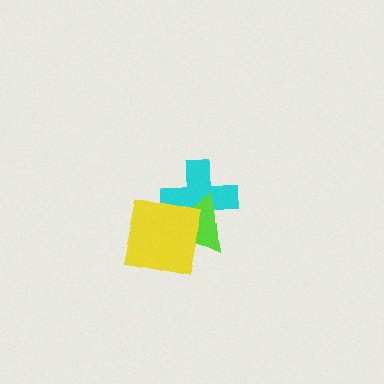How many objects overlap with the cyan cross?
2 objects overlap with the cyan cross.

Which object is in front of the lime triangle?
The yellow square is in front of the lime triangle.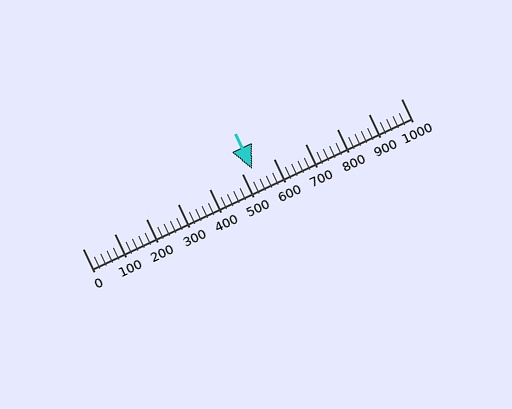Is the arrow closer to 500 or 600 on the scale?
The arrow is closer to 500.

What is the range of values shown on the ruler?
The ruler shows values from 0 to 1000.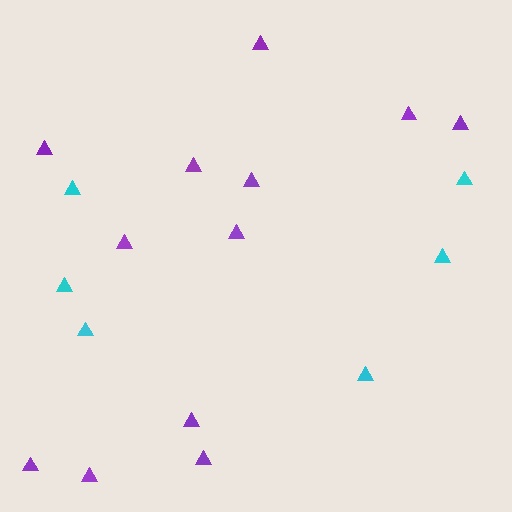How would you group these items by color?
There are 2 groups: one group of cyan triangles (6) and one group of purple triangles (12).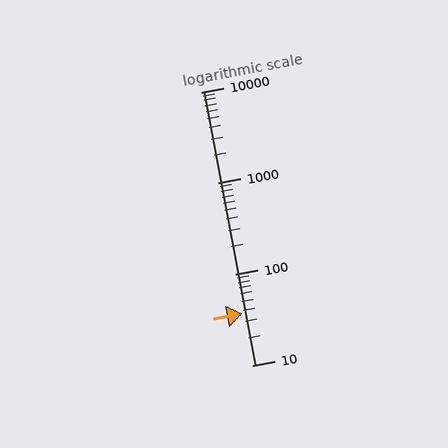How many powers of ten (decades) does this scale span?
The scale spans 3 decades, from 10 to 10000.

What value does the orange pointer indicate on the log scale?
The pointer indicates approximately 37.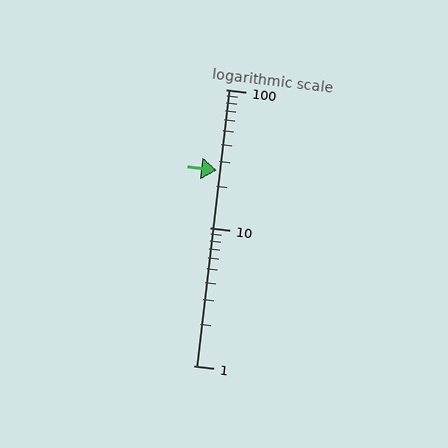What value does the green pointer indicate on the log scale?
The pointer indicates approximately 26.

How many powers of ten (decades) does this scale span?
The scale spans 2 decades, from 1 to 100.